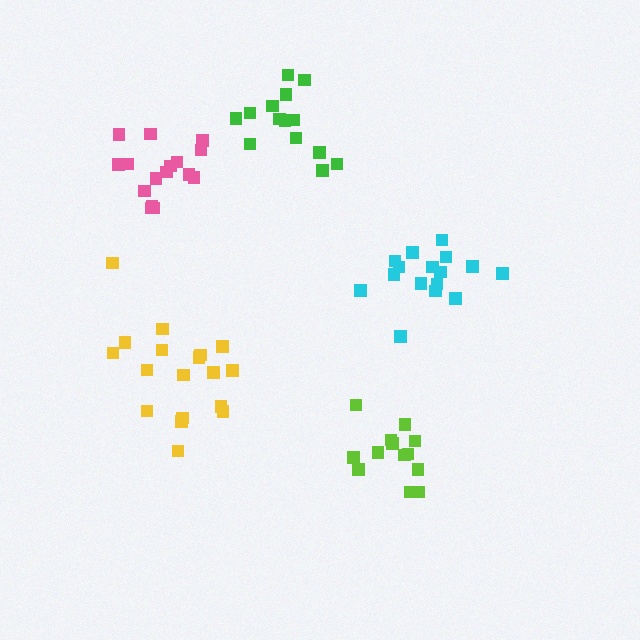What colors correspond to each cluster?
The clusters are colored: lime, yellow, green, cyan, pink.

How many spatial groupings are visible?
There are 5 spatial groupings.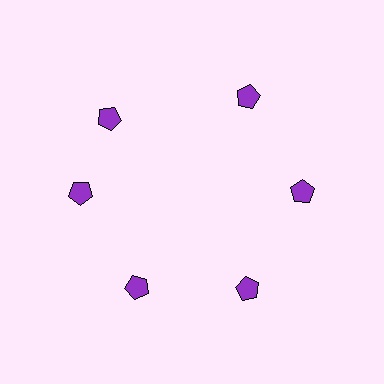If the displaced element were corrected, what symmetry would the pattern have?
It would have 6-fold rotational symmetry — the pattern would map onto itself every 60 degrees.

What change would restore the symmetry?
The symmetry would be restored by rotating it back into even spacing with its neighbors so that all 6 pentagons sit at equal angles and equal distance from the center.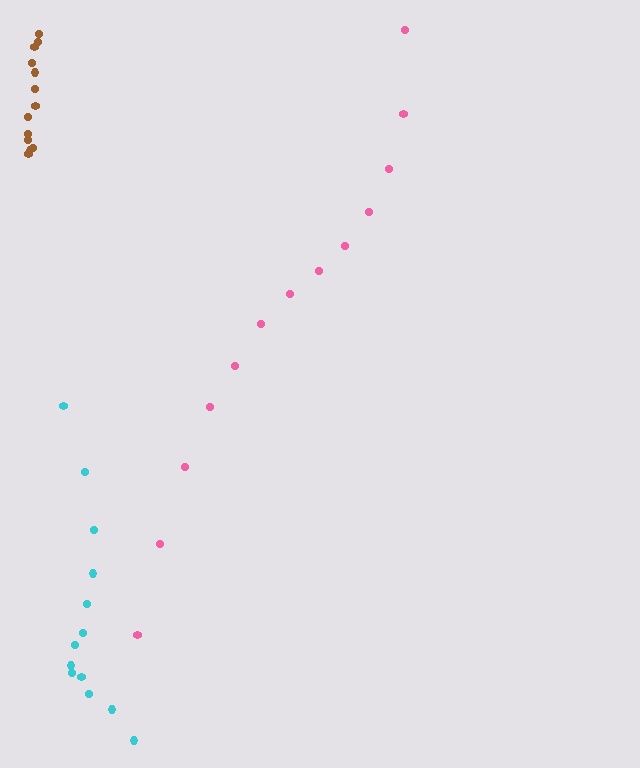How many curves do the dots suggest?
There are 3 distinct paths.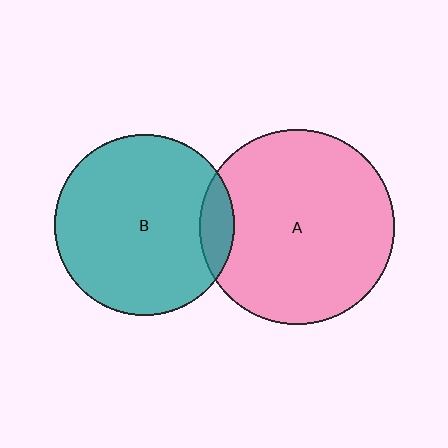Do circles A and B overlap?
Yes.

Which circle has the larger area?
Circle A (pink).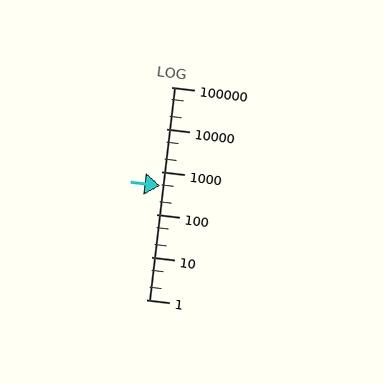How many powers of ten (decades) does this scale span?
The scale spans 5 decades, from 1 to 100000.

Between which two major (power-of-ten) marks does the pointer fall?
The pointer is between 100 and 1000.